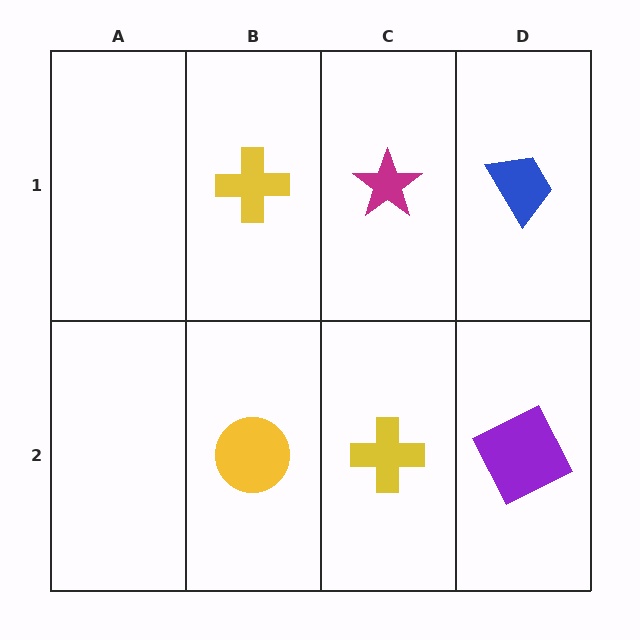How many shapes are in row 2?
3 shapes.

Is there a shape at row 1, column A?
No, that cell is empty.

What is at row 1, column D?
A blue trapezoid.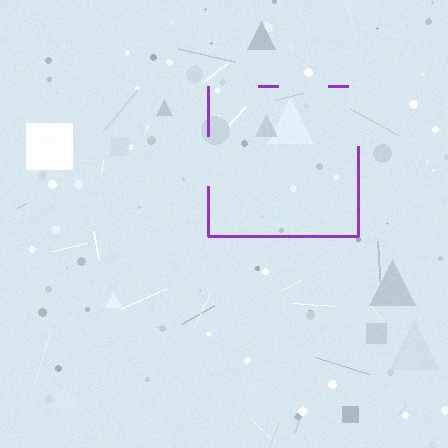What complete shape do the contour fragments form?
The contour fragments form a square.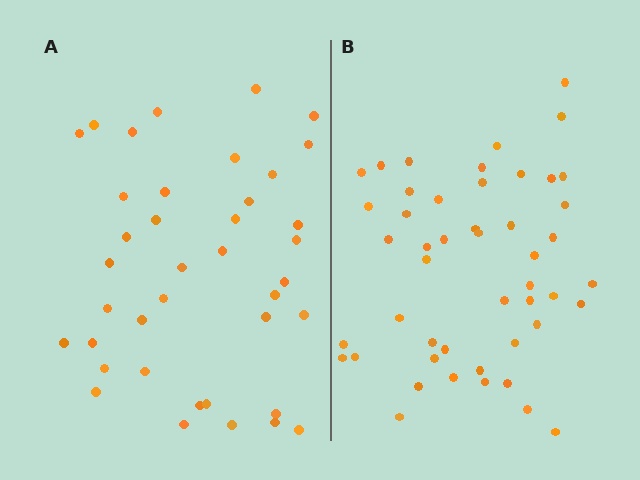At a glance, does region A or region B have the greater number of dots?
Region B (the right region) has more dots.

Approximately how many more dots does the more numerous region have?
Region B has roughly 8 or so more dots than region A.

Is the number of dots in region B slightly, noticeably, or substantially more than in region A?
Region B has only slightly more — the two regions are fairly close. The ratio is roughly 1.2 to 1.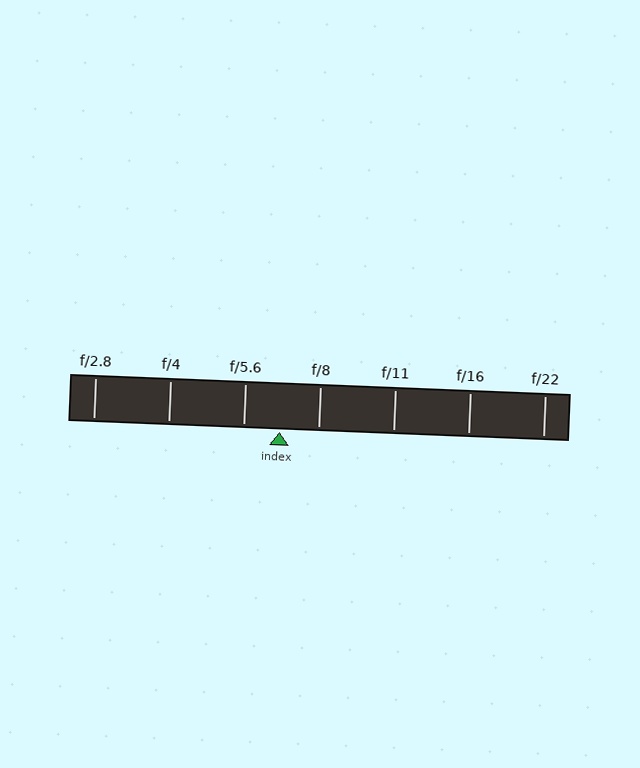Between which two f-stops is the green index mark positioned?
The index mark is between f/5.6 and f/8.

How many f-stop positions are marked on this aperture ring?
There are 7 f-stop positions marked.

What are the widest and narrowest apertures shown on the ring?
The widest aperture shown is f/2.8 and the narrowest is f/22.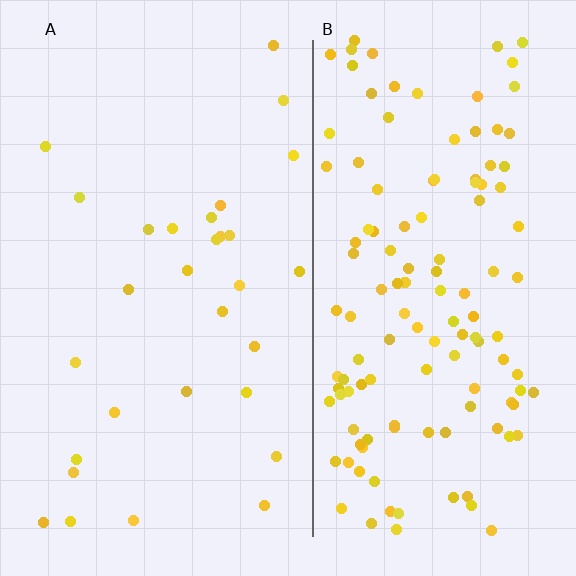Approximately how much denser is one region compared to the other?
Approximately 4.4× — region B over region A.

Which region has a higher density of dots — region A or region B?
B (the right).